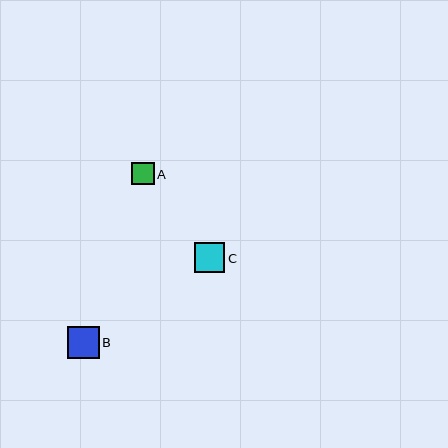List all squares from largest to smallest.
From largest to smallest: B, C, A.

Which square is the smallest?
Square A is the smallest with a size of approximately 22 pixels.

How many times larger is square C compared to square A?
Square C is approximately 1.3 times the size of square A.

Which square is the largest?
Square B is the largest with a size of approximately 32 pixels.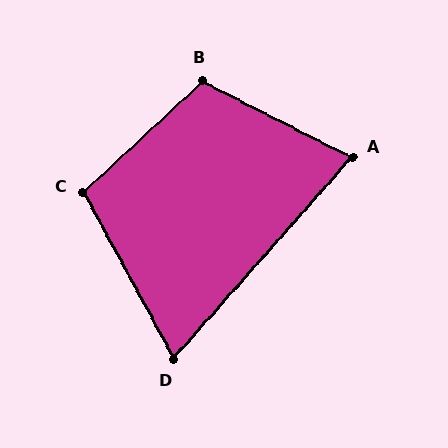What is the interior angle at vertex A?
Approximately 76 degrees (acute).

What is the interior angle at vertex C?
Approximately 104 degrees (obtuse).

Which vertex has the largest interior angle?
B, at approximately 110 degrees.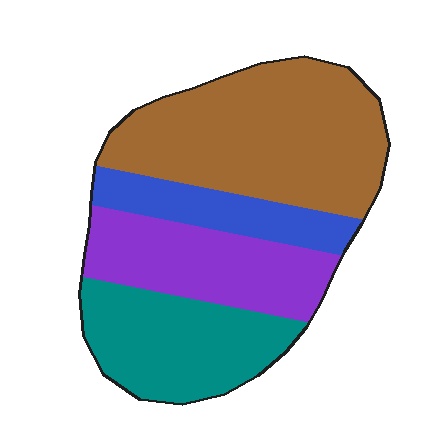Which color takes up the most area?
Brown, at roughly 40%.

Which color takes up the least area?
Blue, at roughly 15%.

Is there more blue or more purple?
Purple.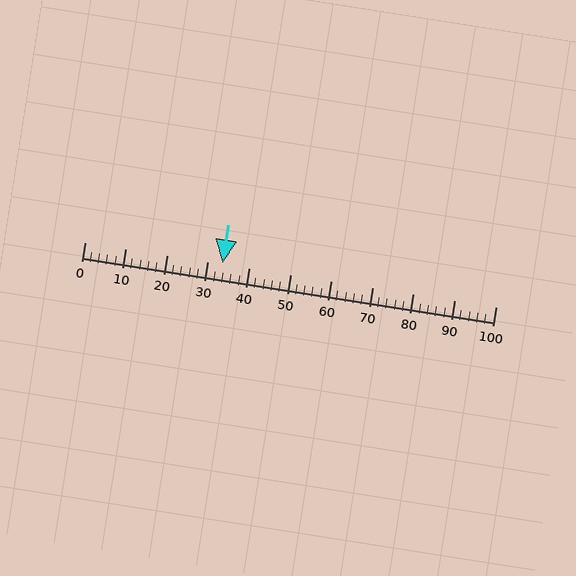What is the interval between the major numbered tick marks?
The major tick marks are spaced 10 units apart.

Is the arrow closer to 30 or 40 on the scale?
The arrow is closer to 30.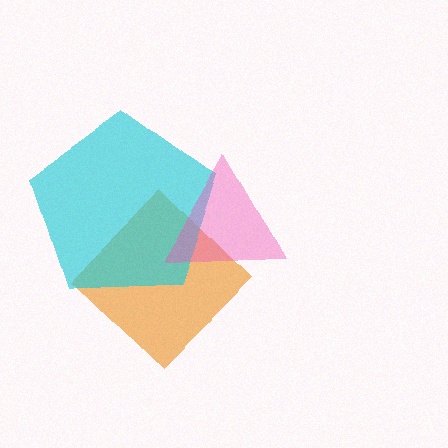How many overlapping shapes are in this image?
There are 3 overlapping shapes in the image.